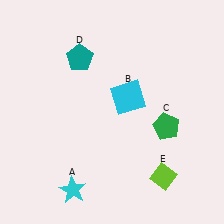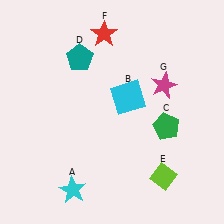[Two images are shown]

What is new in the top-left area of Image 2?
A red star (F) was added in the top-left area of Image 2.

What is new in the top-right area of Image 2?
A magenta star (G) was added in the top-right area of Image 2.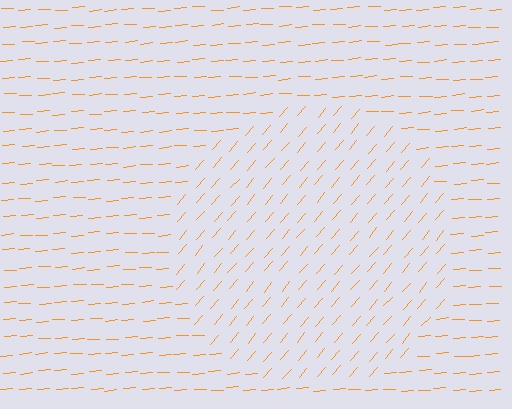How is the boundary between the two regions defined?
The boundary is defined purely by a change in line orientation (approximately 45 degrees difference). All lines are the same color and thickness.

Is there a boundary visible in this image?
Yes, there is a texture boundary formed by a change in line orientation.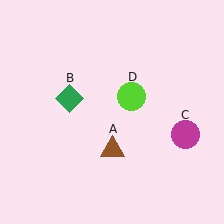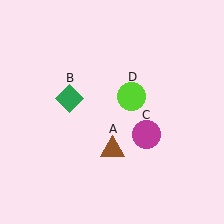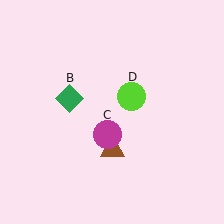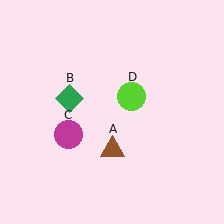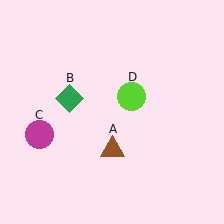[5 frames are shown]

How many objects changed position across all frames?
1 object changed position: magenta circle (object C).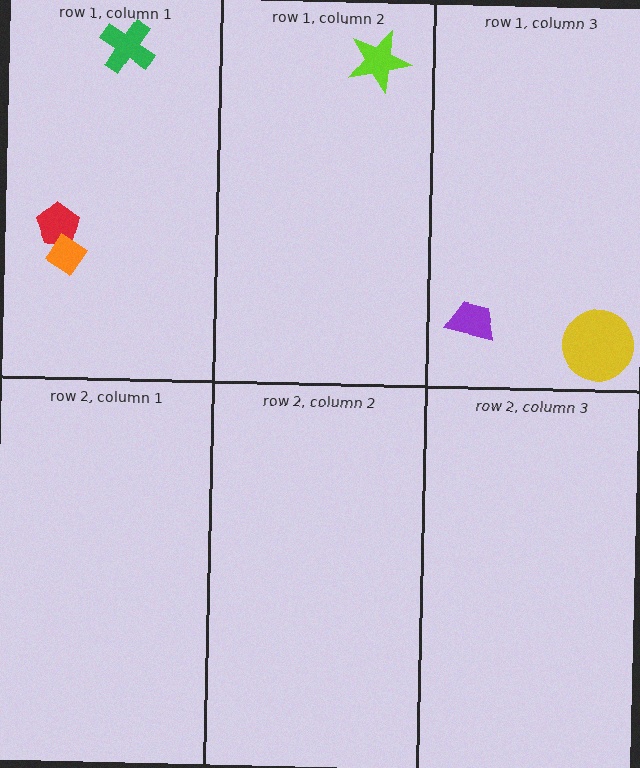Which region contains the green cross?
The row 1, column 1 region.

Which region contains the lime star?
The row 1, column 2 region.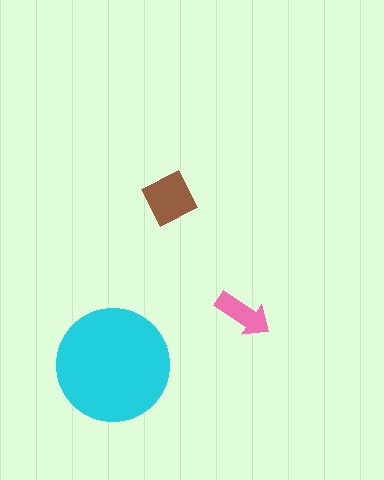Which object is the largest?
The cyan circle.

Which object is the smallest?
The pink arrow.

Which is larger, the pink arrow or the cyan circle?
The cyan circle.